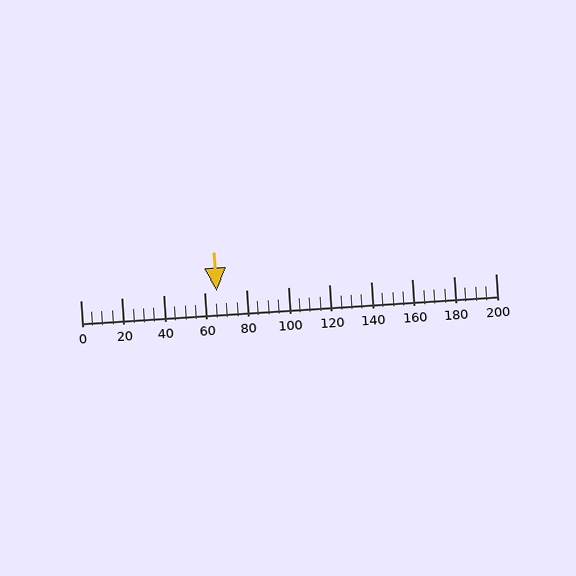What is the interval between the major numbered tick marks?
The major tick marks are spaced 20 units apart.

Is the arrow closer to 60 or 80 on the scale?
The arrow is closer to 60.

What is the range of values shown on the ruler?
The ruler shows values from 0 to 200.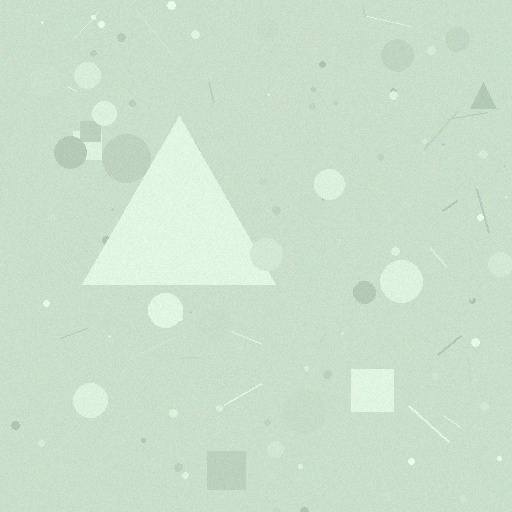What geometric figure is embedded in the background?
A triangle is embedded in the background.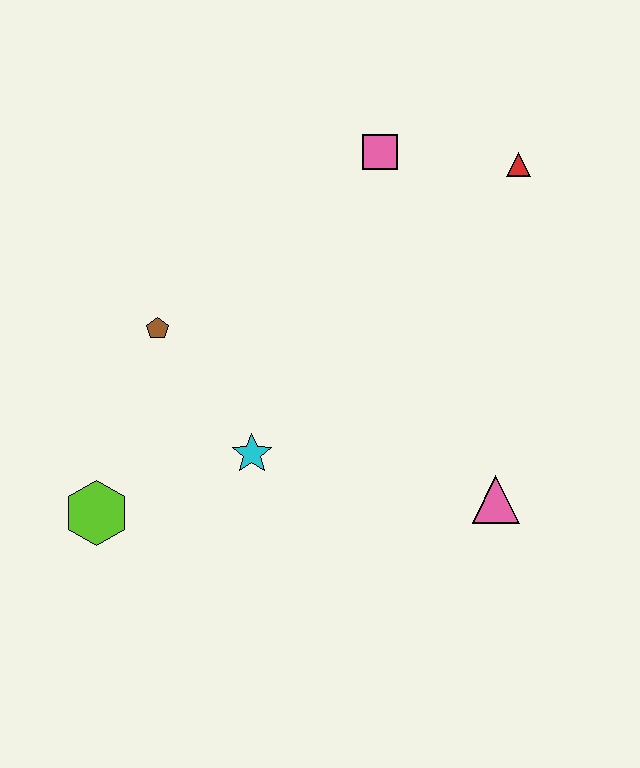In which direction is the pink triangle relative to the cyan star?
The pink triangle is to the right of the cyan star.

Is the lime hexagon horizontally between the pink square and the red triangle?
No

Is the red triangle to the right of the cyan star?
Yes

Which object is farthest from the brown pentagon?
The red triangle is farthest from the brown pentagon.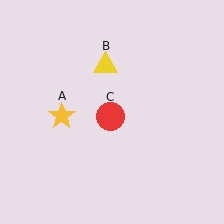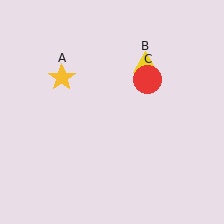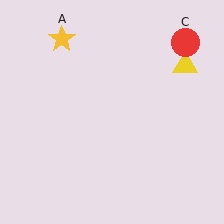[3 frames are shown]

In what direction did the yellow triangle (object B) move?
The yellow triangle (object B) moved right.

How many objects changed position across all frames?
3 objects changed position: yellow star (object A), yellow triangle (object B), red circle (object C).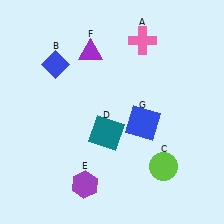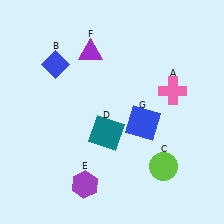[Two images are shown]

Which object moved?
The pink cross (A) moved down.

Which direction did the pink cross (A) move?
The pink cross (A) moved down.